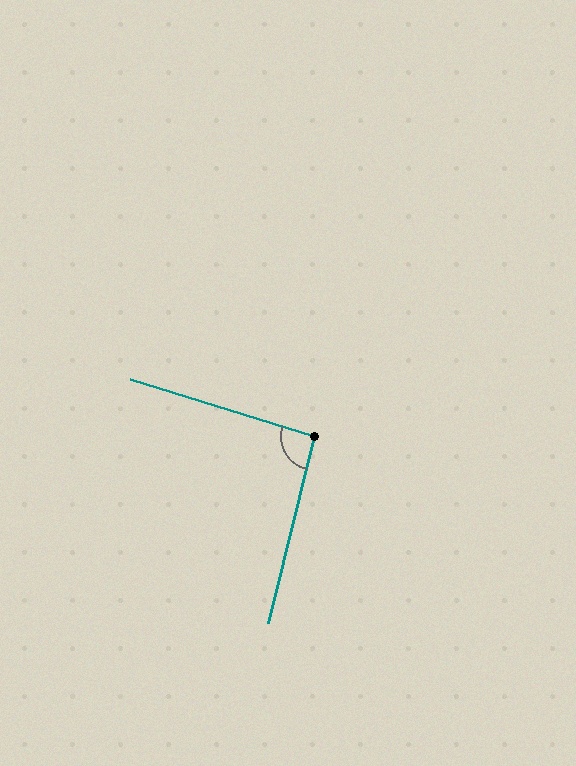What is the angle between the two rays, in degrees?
Approximately 93 degrees.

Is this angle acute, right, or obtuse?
It is approximately a right angle.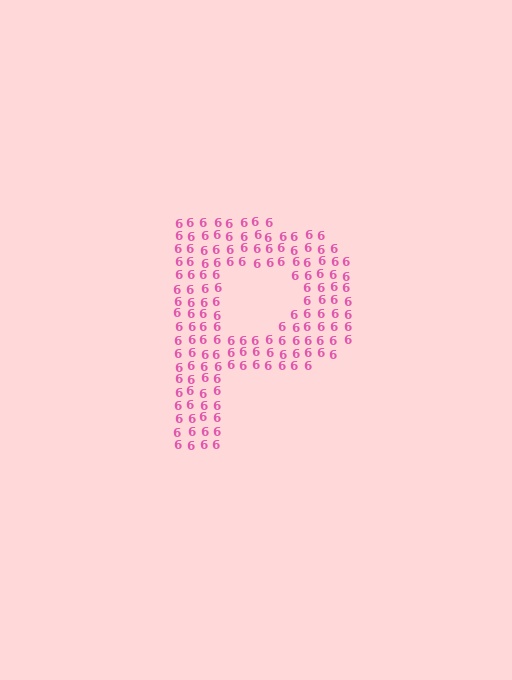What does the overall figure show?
The overall figure shows the letter P.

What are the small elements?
The small elements are digit 6's.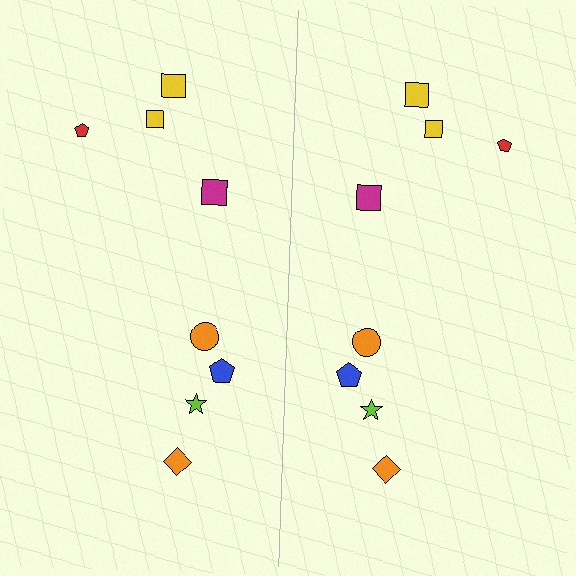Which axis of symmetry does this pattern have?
The pattern has a vertical axis of symmetry running through the center of the image.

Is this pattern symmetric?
Yes, this pattern has bilateral (reflection) symmetry.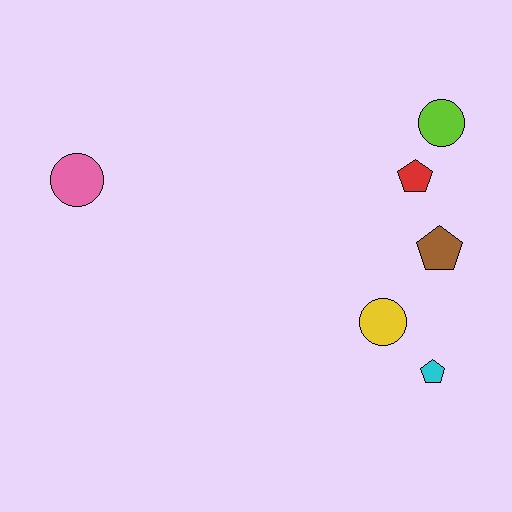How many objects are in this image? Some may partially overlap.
There are 6 objects.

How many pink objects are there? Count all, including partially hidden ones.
There is 1 pink object.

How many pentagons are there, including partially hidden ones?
There are 3 pentagons.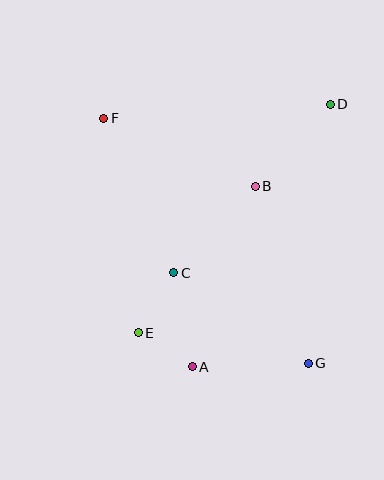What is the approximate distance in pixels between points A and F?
The distance between A and F is approximately 264 pixels.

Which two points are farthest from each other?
Points F and G are farthest from each other.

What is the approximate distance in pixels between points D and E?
The distance between D and E is approximately 299 pixels.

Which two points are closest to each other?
Points A and E are closest to each other.